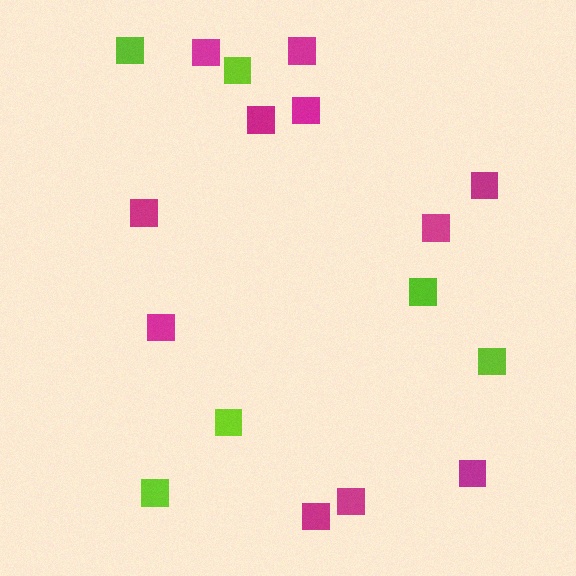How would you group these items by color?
There are 2 groups: one group of magenta squares (11) and one group of lime squares (6).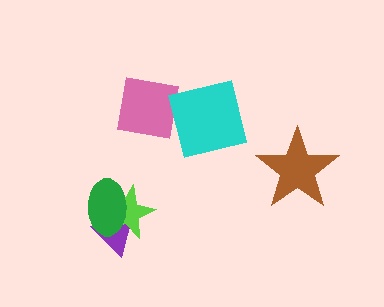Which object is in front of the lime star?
The green ellipse is in front of the lime star.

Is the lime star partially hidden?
Yes, it is partially covered by another shape.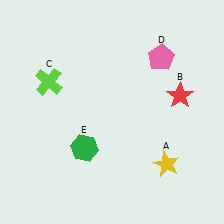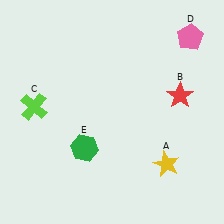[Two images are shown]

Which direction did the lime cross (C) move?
The lime cross (C) moved down.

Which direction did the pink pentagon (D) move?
The pink pentagon (D) moved right.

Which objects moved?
The objects that moved are: the lime cross (C), the pink pentagon (D).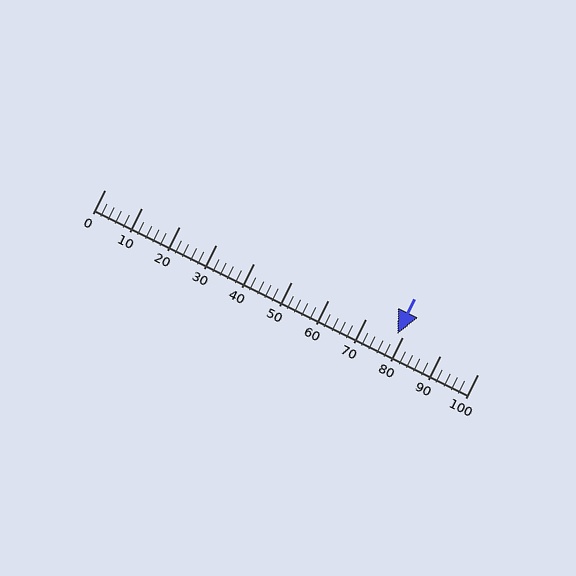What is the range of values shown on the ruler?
The ruler shows values from 0 to 100.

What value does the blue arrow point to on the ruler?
The blue arrow points to approximately 78.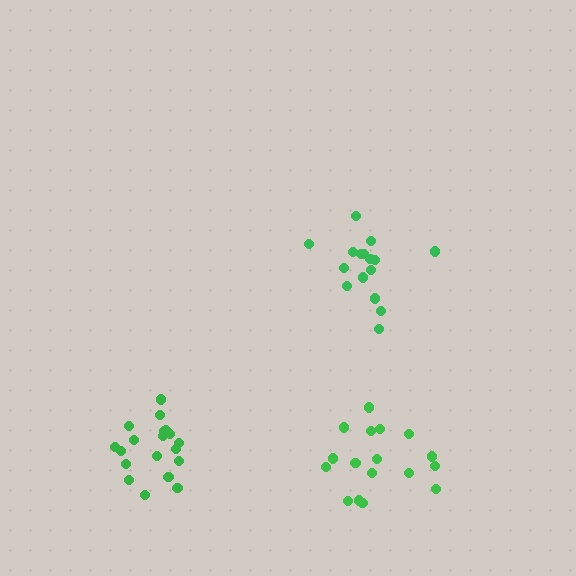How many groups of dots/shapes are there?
There are 3 groups.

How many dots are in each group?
Group 1: 19 dots, Group 2: 16 dots, Group 3: 17 dots (52 total).